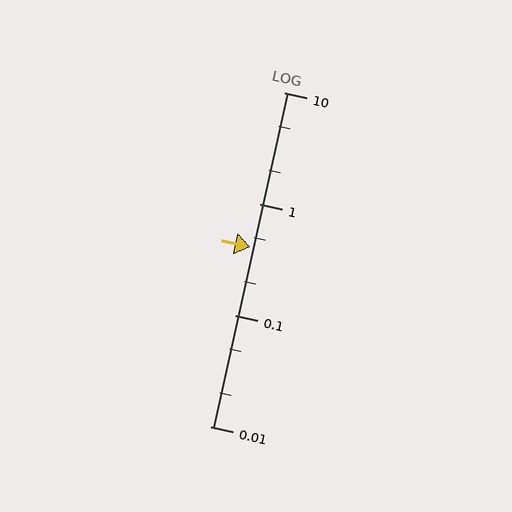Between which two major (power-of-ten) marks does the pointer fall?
The pointer is between 0.1 and 1.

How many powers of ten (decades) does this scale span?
The scale spans 3 decades, from 0.01 to 10.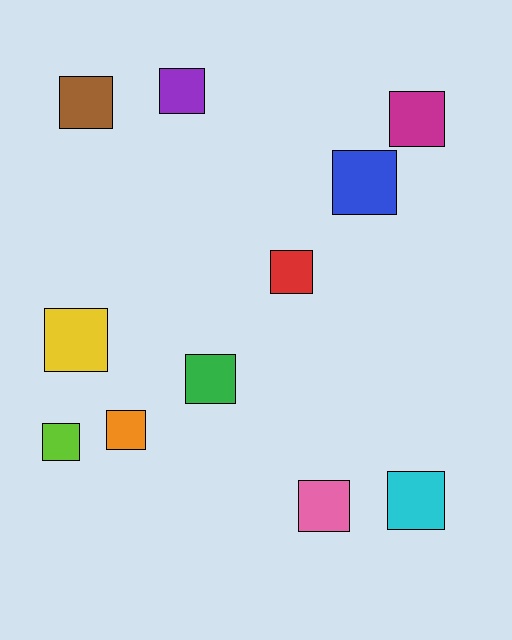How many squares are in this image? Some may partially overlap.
There are 11 squares.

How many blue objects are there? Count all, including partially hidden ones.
There is 1 blue object.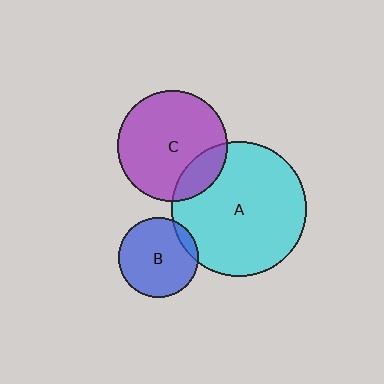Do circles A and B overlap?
Yes.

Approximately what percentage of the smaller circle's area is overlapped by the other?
Approximately 10%.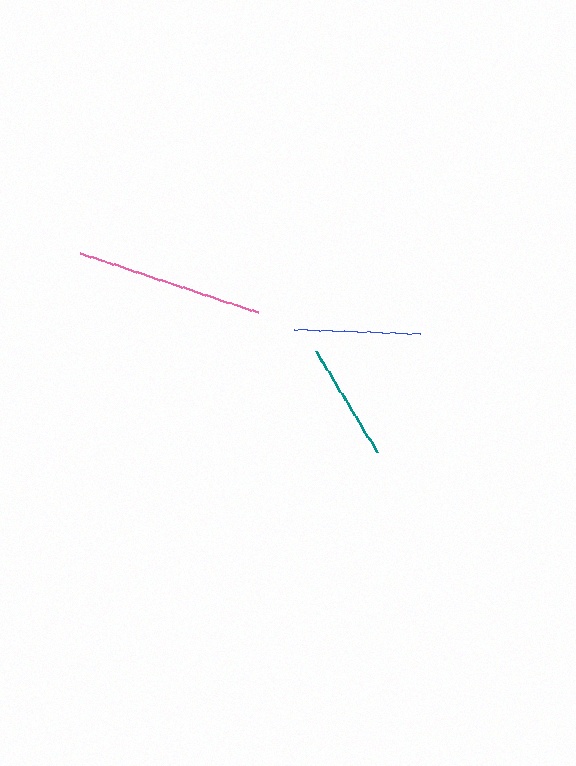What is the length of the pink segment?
The pink segment is approximately 187 pixels long.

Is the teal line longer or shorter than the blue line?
The blue line is longer than the teal line.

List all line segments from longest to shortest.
From longest to shortest: pink, blue, teal.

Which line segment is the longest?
The pink line is the longest at approximately 187 pixels.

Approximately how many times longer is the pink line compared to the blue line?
The pink line is approximately 1.5 times the length of the blue line.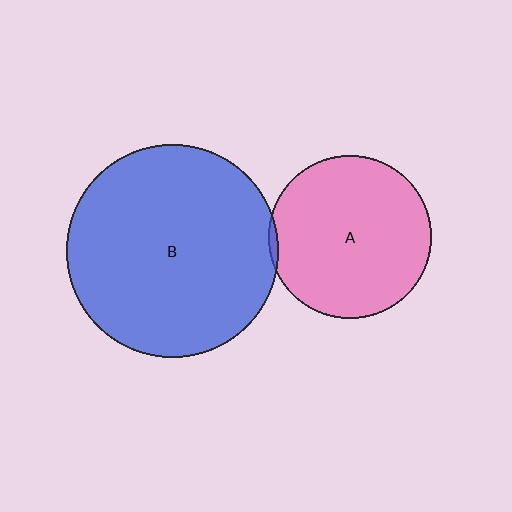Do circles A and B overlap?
Yes.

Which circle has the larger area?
Circle B (blue).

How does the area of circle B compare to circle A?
Approximately 1.7 times.